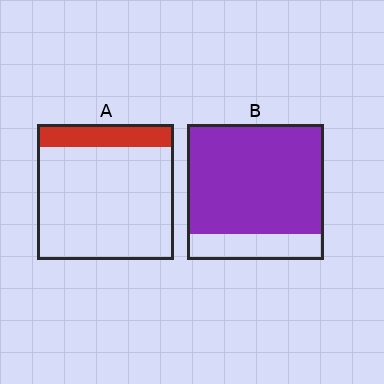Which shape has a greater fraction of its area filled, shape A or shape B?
Shape B.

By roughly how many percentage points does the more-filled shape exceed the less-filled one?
By roughly 65 percentage points (B over A).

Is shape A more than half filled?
No.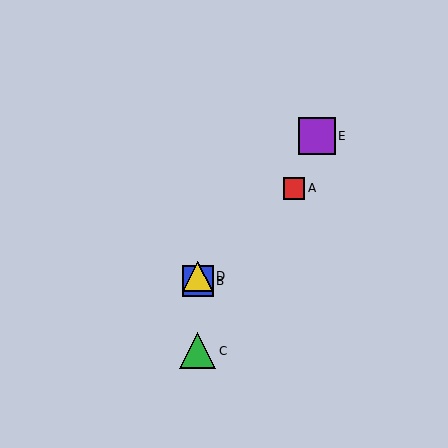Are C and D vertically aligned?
Yes, both are at x≈198.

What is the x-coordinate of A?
Object A is at x≈294.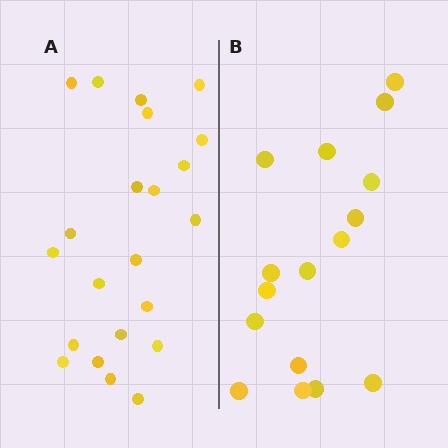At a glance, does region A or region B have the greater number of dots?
Region A (the left region) has more dots.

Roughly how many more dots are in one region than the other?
Region A has about 6 more dots than region B.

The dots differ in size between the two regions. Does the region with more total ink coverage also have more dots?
No. Region B has more total ink coverage because its dots are larger, but region A actually contains more individual dots. Total area can be misleading — the number of items is what matters here.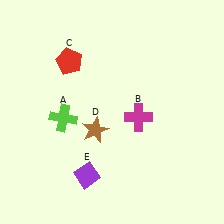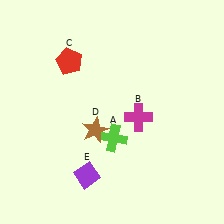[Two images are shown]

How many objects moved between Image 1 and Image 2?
1 object moved between the two images.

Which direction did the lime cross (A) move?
The lime cross (A) moved right.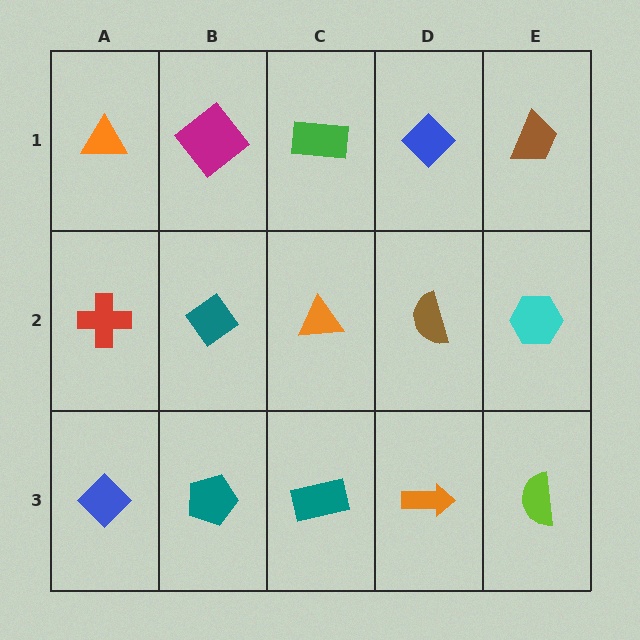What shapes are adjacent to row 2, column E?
A brown trapezoid (row 1, column E), a lime semicircle (row 3, column E), a brown semicircle (row 2, column D).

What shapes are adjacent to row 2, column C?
A green rectangle (row 1, column C), a teal rectangle (row 3, column C), a teal diamond (row 2, column B), a brown semicircle (row 2, column D).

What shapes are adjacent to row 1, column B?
A teal diamond (row 2, column B), an orange triangle (row 1, column A), a green rectangle (row 1, column C).